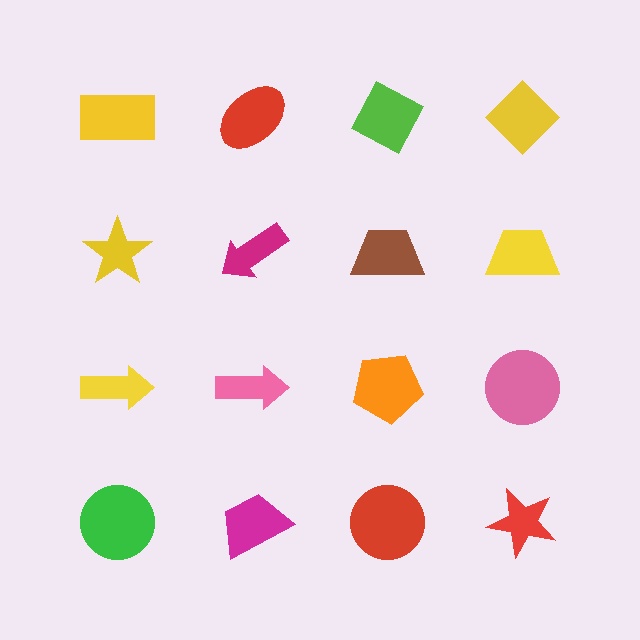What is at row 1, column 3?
A lime diamond.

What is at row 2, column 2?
A magenta arrow.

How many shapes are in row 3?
4 shapes.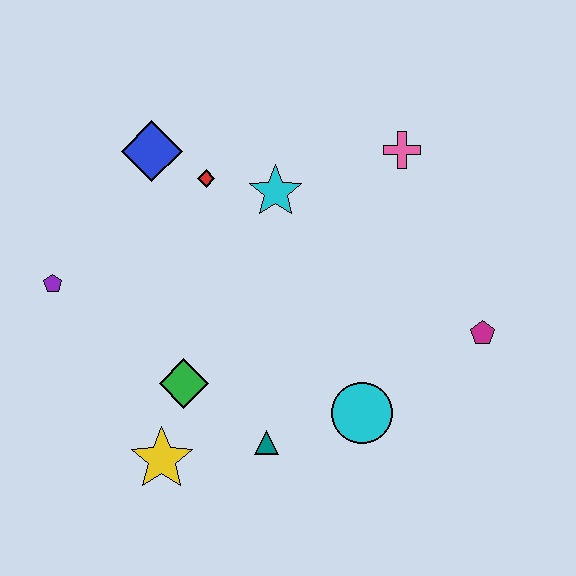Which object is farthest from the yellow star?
The pink cross is farthest from the yellow star.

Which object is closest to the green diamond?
The yellow star is closest to the green diamond.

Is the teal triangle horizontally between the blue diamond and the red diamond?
No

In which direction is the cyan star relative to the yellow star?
The cyan star is above the yellow star.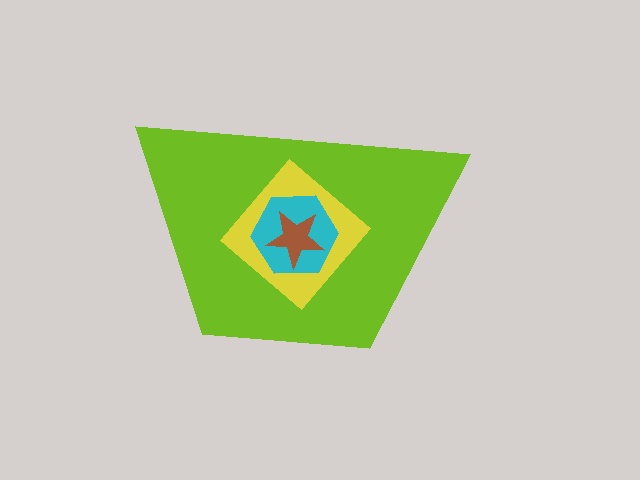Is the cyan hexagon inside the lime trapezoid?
Yes.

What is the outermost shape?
The lime trapezoid.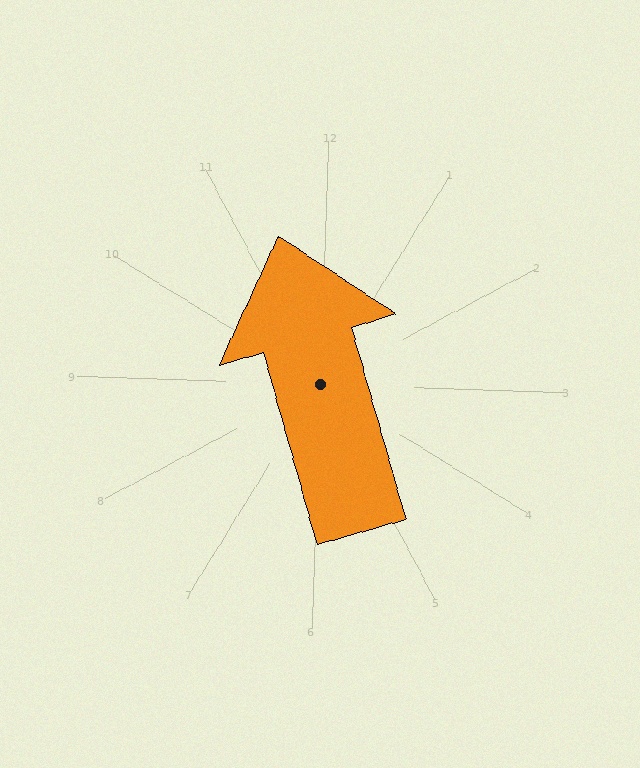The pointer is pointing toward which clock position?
Roughly 11 o'clock.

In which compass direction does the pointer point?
North.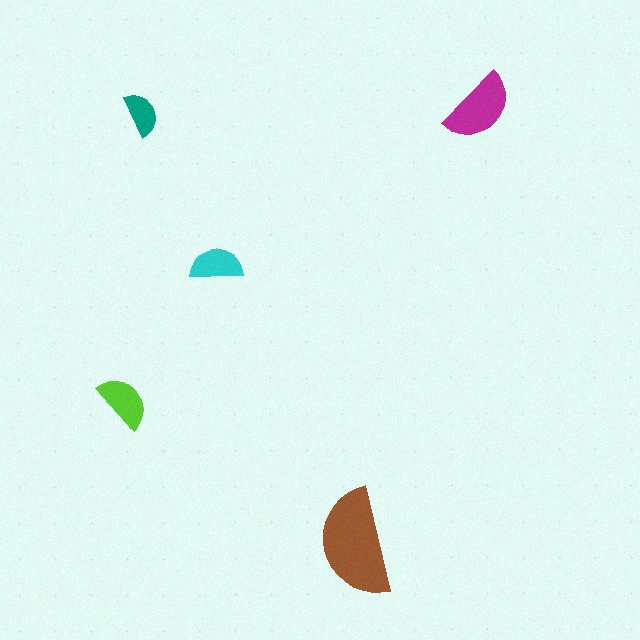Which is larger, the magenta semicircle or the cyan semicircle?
The magenta one.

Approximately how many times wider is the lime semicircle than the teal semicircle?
About 1.5 times wider.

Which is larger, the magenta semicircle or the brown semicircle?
The brown one.